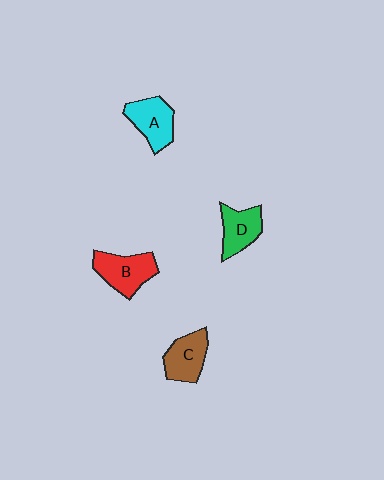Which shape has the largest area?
Shape B (red).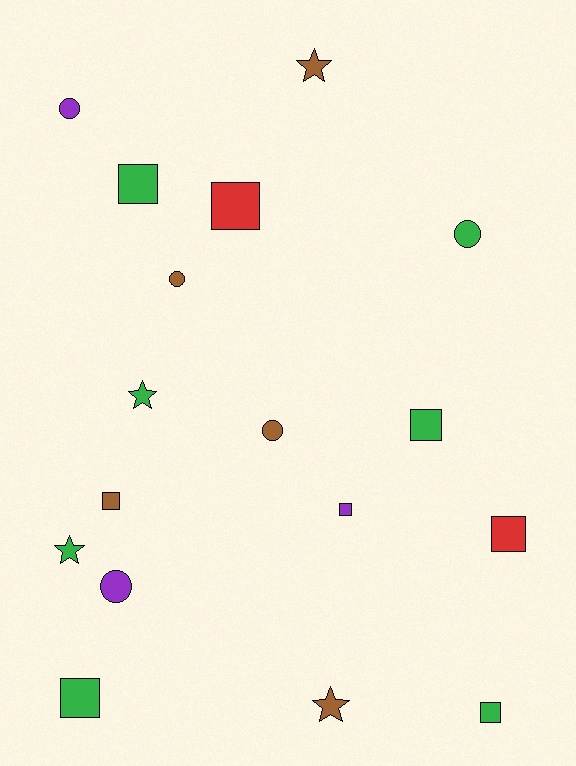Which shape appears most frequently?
Square, with 8 objects.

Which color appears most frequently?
Green, with 7 objects.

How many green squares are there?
There are 4 green squares.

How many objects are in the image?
There are 17 objects.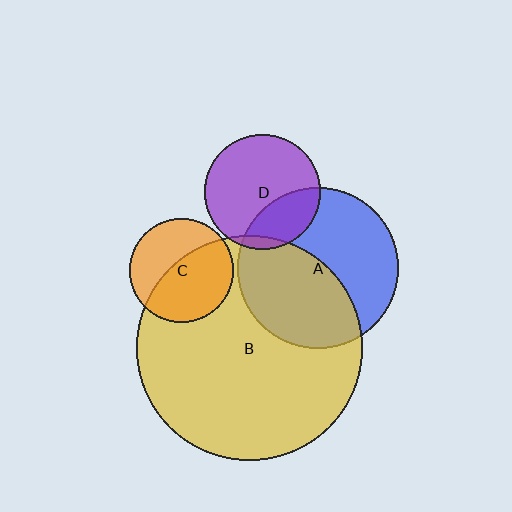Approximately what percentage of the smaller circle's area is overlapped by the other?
Approximately 55%.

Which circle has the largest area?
Circle B (yellow).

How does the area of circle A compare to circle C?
Approximately 2.4 times.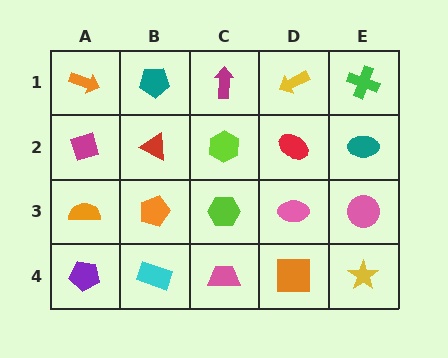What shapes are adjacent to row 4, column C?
A lime hexagon (row 3, column C), a cyan rectangle (row 4, column B), an orange square (row 4, column D).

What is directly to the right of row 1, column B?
A magenta arrow.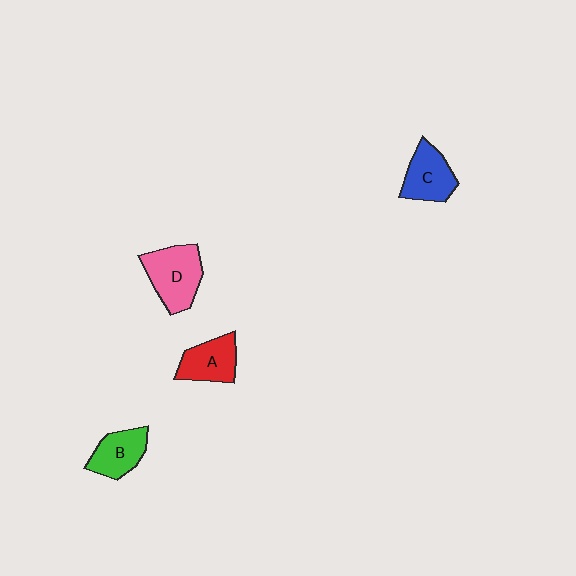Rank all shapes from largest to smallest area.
From largest to smallest: D (pink), C (blue), A (red), B (green).